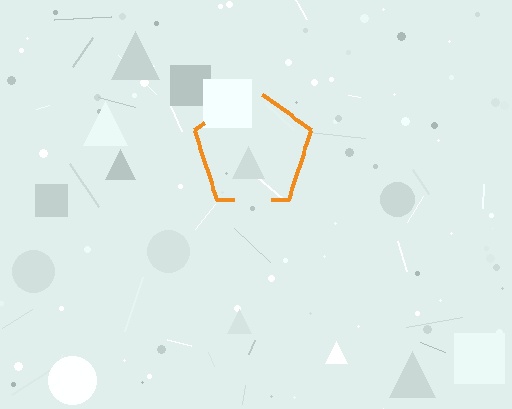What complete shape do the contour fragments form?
The contour fragments form a pentagon.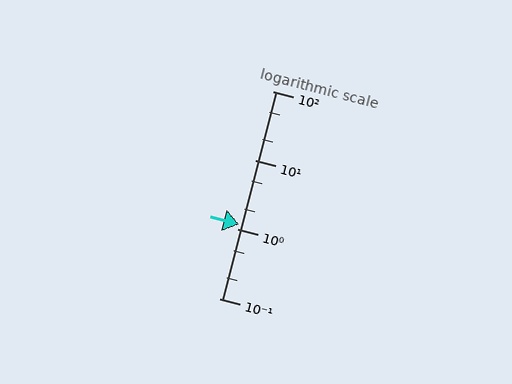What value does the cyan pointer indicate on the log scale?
The pointer indicates approximately 1.2.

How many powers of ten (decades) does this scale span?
The scale spans 3 decades, from 0.1 to 100.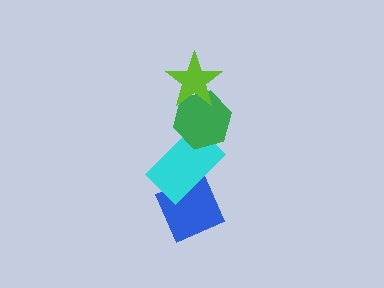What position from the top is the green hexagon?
The green hexagon is 2nd from the top.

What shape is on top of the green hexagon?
The lime star is on top of the green hexagon.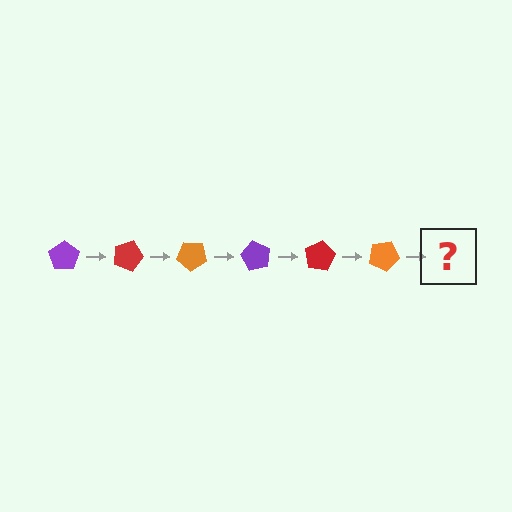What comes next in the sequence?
The next element should be a purple pentagon, rotated 120 degrees from the start.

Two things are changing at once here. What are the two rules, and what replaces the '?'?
The two rules are that it rotates 20 degrees each step and the color cycles through purple, red, and orange. The '?' should be a purple pentagon, rotated 120 degrees from the start.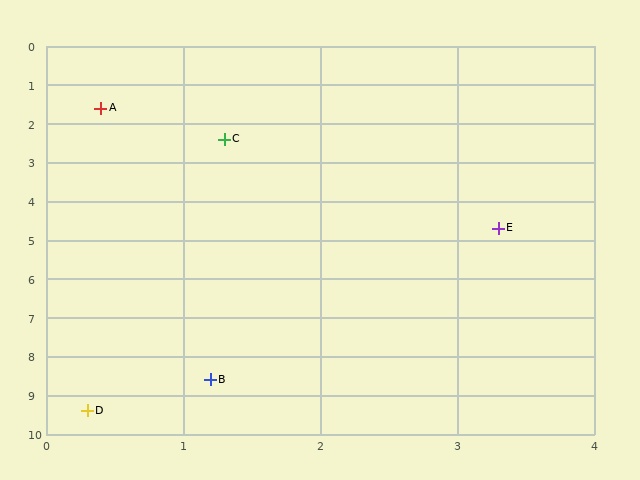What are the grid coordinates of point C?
Point C is at approximately (1.3, 2.4).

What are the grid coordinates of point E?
Point E is at approximately (3.3, 4.7).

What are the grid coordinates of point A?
Point A is at approximately (0.4, 1.6).